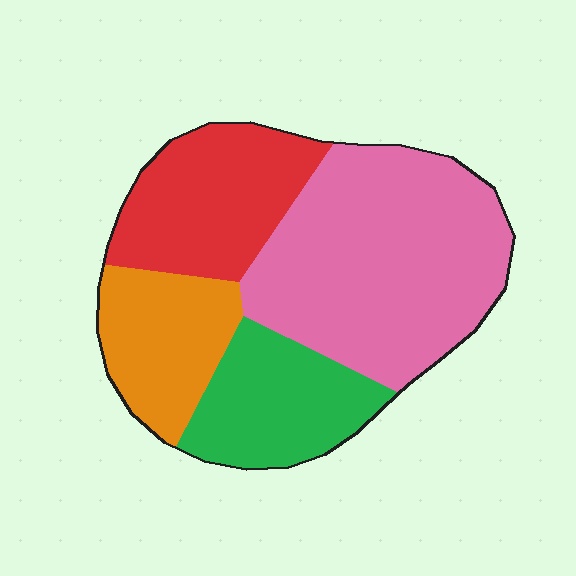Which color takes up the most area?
Pink, at roughly 45%.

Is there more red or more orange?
Red.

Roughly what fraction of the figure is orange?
Orange takes up about one sixth (1/6) of the figure.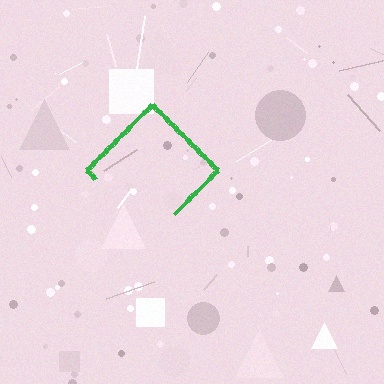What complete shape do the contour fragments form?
The contour fragments form a diamond.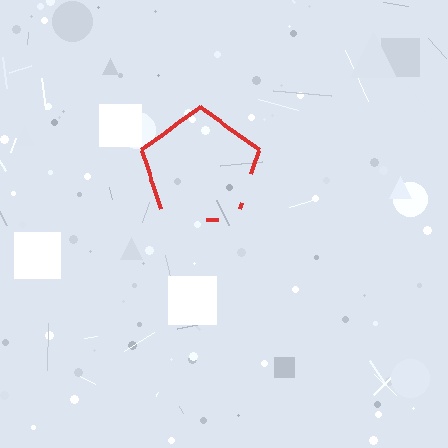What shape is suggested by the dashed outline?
The dashed outline suggests a pentagon.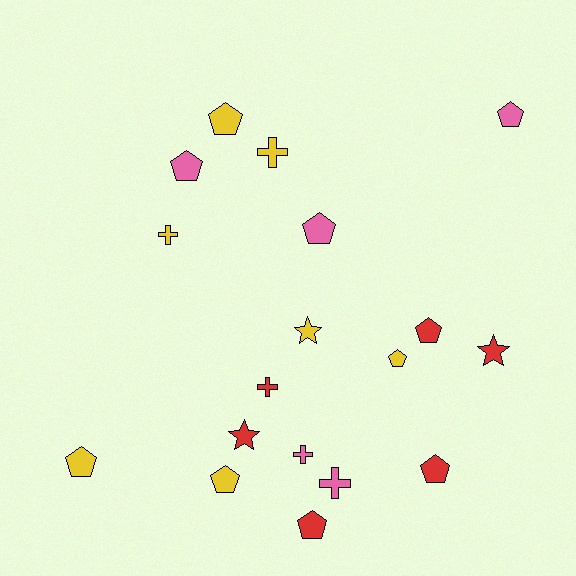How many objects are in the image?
There are 18 objects.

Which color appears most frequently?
Yellow, with 7 objects.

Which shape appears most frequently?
Pentagon, with 10 objects.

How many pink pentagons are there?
There are 3 pink pentagons.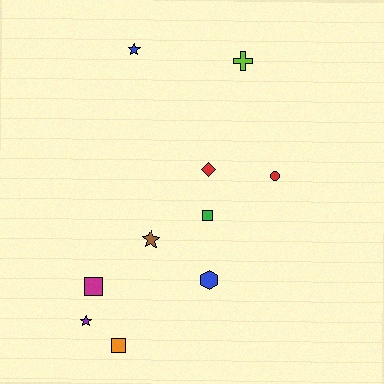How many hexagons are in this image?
There is 1 hexagon.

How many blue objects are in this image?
There are 2 blue objects.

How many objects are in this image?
There are 10 objects.